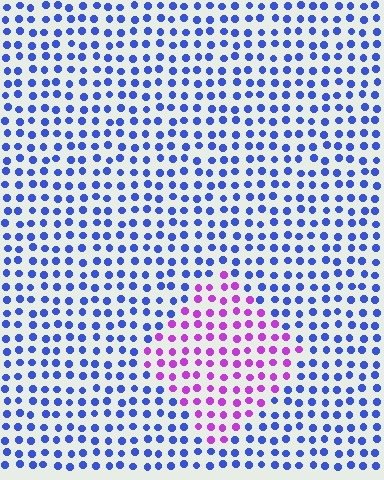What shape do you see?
I see a diamond.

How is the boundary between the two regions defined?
The boundary is defined purely by a slight shift in hue (about 63 degrees). Spacing, size, and orientation are identical on both sides.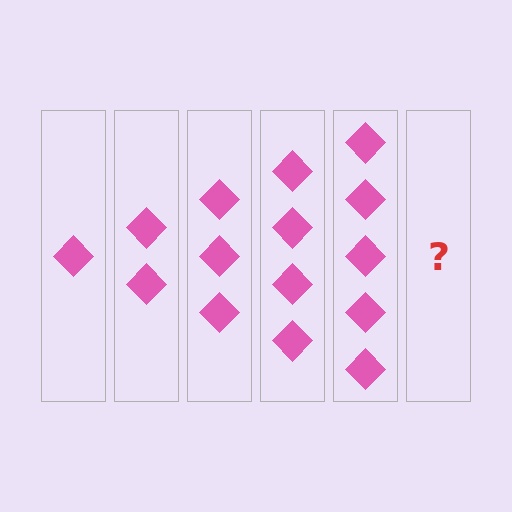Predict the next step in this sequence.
The next step is 6 diamonds.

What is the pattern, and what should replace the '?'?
The pattern is that each step adds one more diamond. The '?' should be 6 diamonds.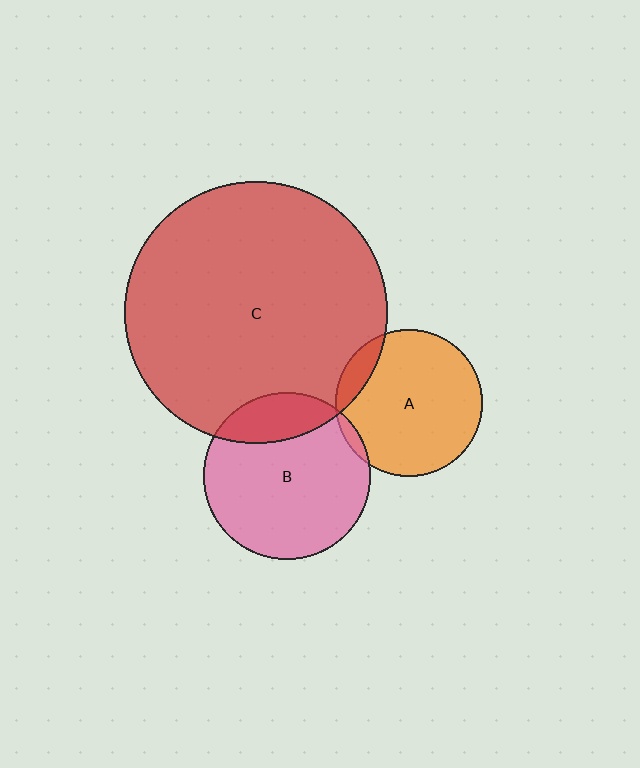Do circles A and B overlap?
Yes.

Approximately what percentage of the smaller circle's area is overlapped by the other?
Approximately 5%.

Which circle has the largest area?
Circle C (red).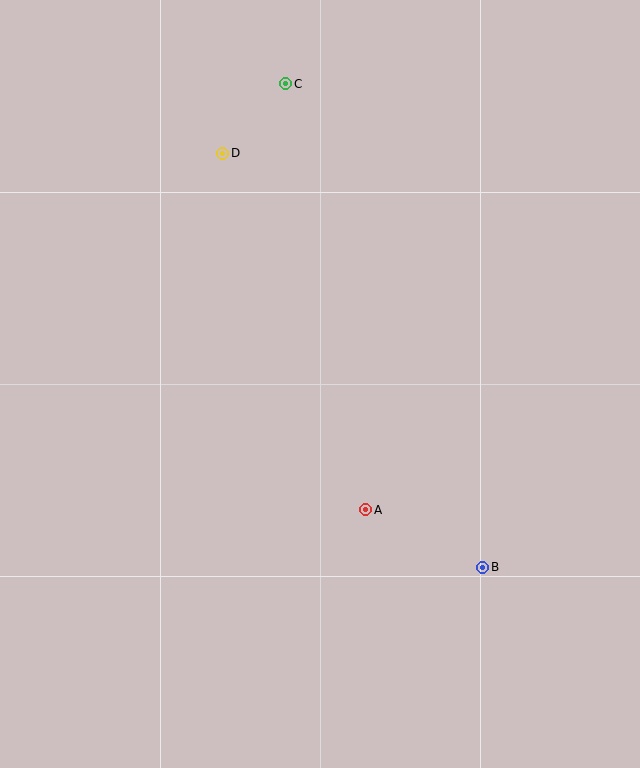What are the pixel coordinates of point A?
Point A is at (366, 510).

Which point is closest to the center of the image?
Point A at (366, 510) is closest to the center.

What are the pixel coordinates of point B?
Point B is at (483, 567).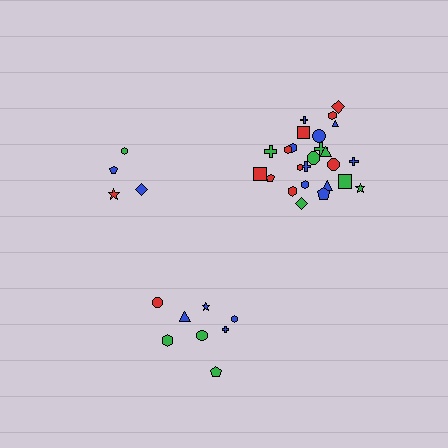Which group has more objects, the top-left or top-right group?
The top-right group.